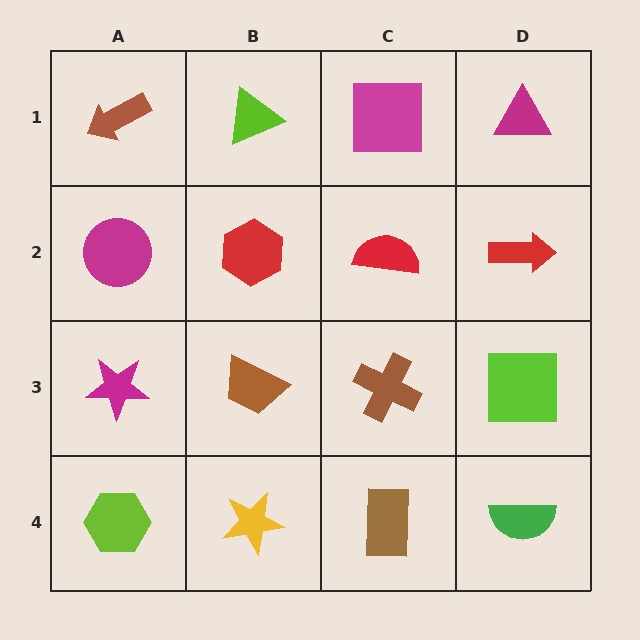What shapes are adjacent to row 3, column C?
A red semicircle (row 2, column C), a brown rectangle (row 4, column C), a brown trapezoid (row 3, column B), a lime square (row 3, column D).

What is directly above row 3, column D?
A red arrow.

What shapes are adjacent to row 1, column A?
A magenta circle (row 2, column A), a lime triangle (row 1, column B).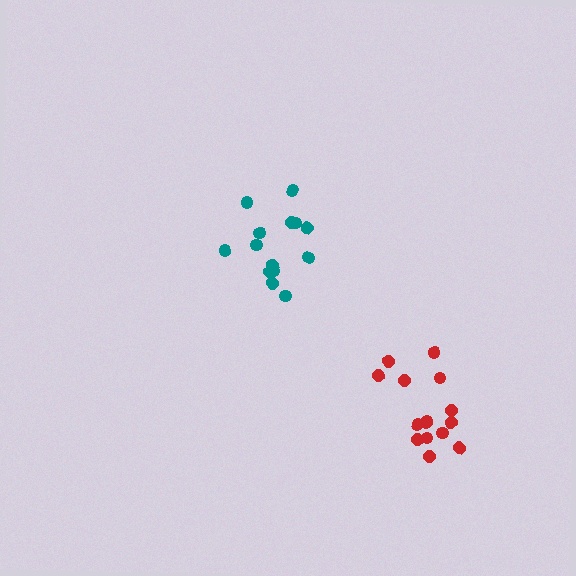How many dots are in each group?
Group 1: 14 dots, Group 2: 15 dots (29 total).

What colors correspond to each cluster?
The clusters are colored: teal, red.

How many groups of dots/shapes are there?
There are 2 groups.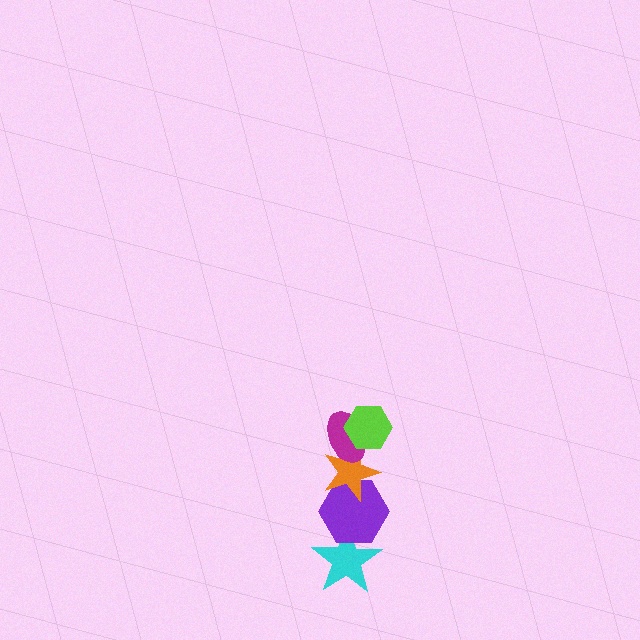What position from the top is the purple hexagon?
The purple hexagon is 4th from the top.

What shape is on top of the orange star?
The magenta ellipse is on top of the orange star.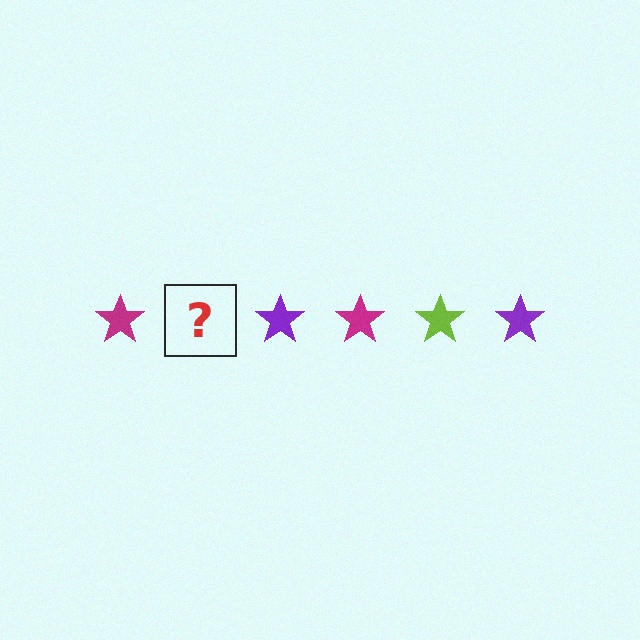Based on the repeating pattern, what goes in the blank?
The blank should be a lime star.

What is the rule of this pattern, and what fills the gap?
The rule is that the pattern cycles through magenta, lime, purple stars. The gap should be filled with a lime star.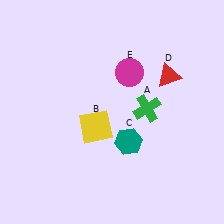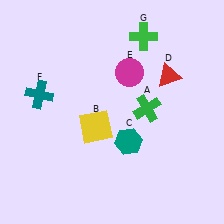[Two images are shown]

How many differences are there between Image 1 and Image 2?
There are 2 differences between the two images.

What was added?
A teal cross (F), a green cross (G) were added in Image 2.